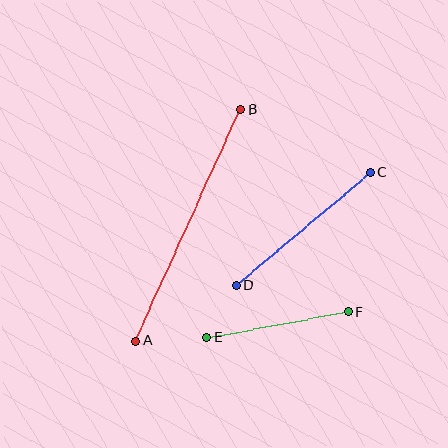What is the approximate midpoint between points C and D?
The midpoint is at approximately (303, 229) pixels.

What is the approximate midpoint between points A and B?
The midpoint is at approximately (188, 225) pixels.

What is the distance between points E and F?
The distance is approximately 144 pixels.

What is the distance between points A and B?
The distance is approximately 254 pixels.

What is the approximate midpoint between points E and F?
The midpoint is at approximately (277, 325) pixels.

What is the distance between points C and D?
The distance is approximately 175 pixels.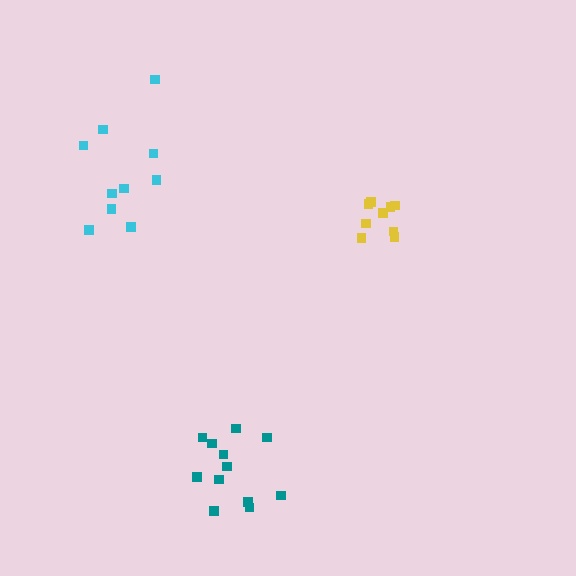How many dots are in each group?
Group 1: 12 dots, Group 2: 9 dots, Group 3: 10 dots (31 total).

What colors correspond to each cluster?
The clusters are colored: teal, yellow, cyan.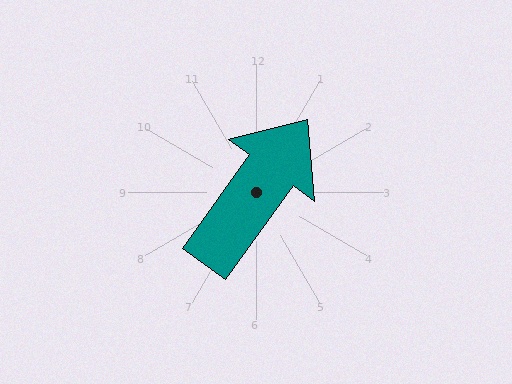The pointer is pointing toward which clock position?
Roughly 1 o'clock.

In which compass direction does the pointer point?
Northeast.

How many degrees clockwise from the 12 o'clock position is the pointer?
Approximately 36 degrees.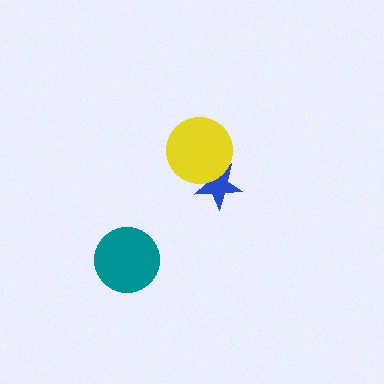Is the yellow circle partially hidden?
No, no other shape covers it.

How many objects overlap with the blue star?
1 object overlaps with the blue star.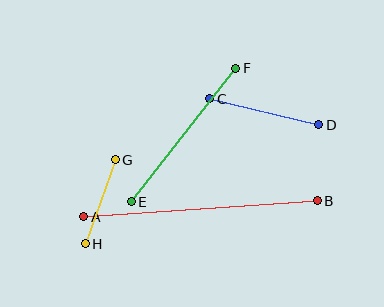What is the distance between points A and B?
The distance is approximately 234 pixels.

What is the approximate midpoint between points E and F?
The midpoint is at approximately (184, 135) pixels.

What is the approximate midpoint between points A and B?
The midpoint is at approximately (201, 209) pixels.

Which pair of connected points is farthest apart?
Points A and B are farthest apart.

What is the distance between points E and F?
The distance is approximately 170 pixels.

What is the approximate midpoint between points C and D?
The midpoint is at approximately (264, 112) pixels.